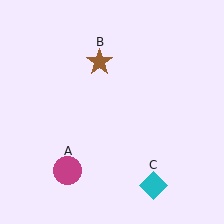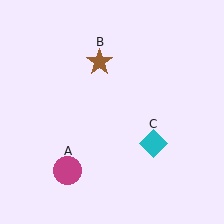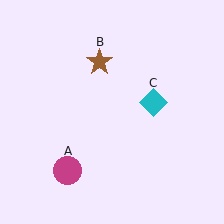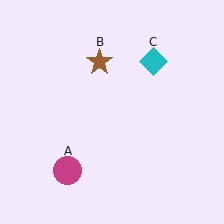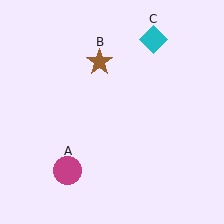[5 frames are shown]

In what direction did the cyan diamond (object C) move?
The cyan diamond (object C) moved up.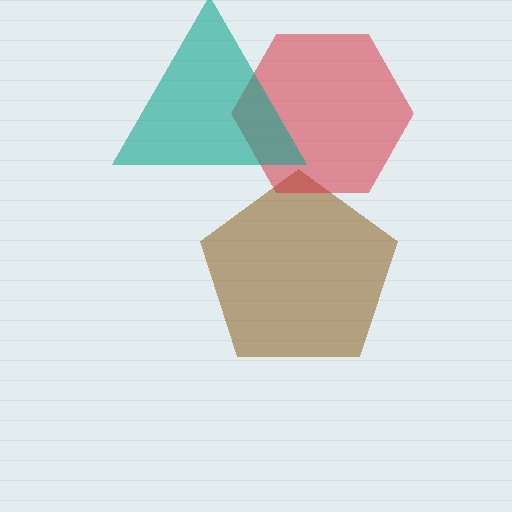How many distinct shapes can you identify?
There are 3 distinct shapes: a brown pentagon, a red hexagon, a teal triangle.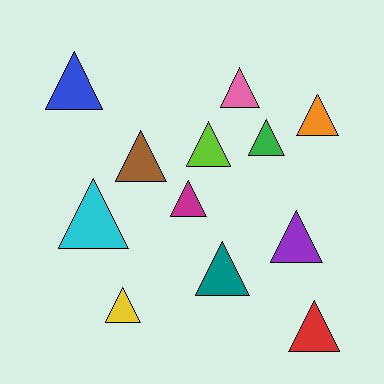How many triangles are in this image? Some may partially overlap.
There are 12 triangles.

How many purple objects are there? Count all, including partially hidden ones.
There is 1 purple object.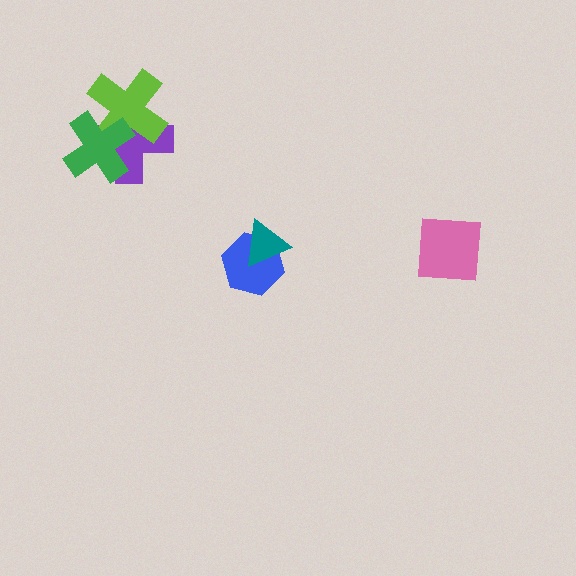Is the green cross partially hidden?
No, no other shape covers it.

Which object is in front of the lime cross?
The green cross is in front of the lime cross.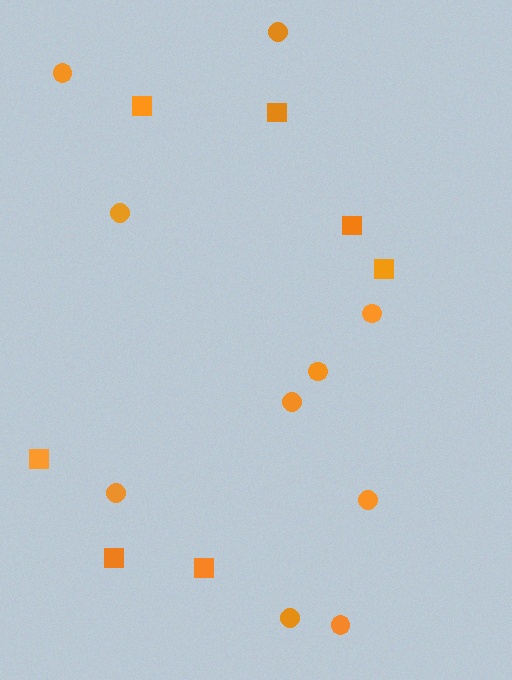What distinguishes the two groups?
There are 2 groups: one group of circles (10) and one group of squares (7).